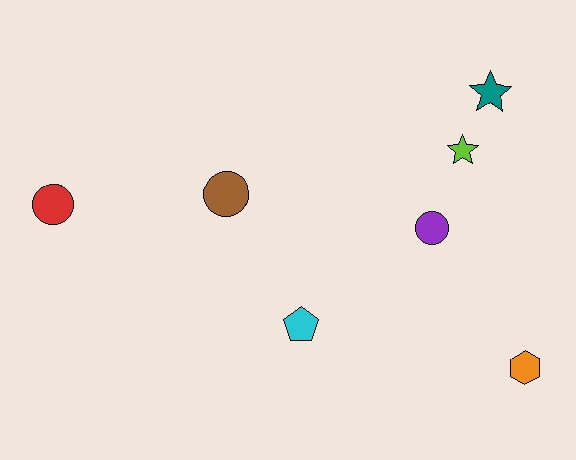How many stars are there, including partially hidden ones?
There are 2 stars.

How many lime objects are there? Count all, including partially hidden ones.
There is 1 lime object.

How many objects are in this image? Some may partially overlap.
There are 7 objects.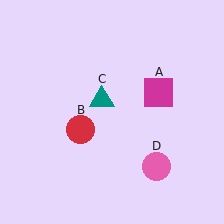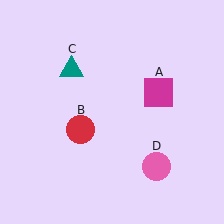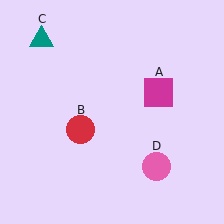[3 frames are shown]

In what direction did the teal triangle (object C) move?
The teal triangle (object C) moved up and to the left.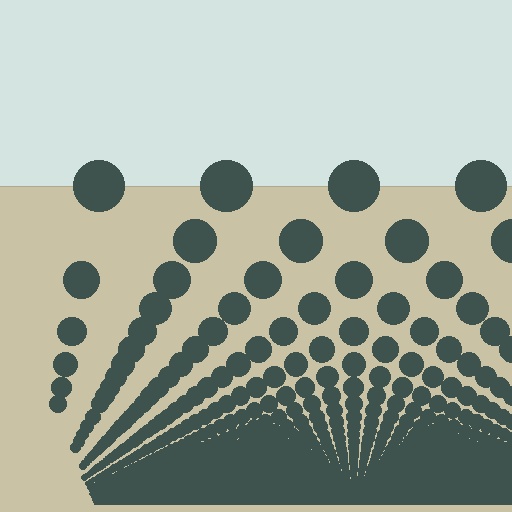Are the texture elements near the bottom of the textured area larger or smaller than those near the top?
Smaller. The gradient is inverted — elements near the bottom are smaller and denser.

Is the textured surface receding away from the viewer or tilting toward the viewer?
The surface appears to tilt toward the viewer. Texture elements get larger and sparser toward the top.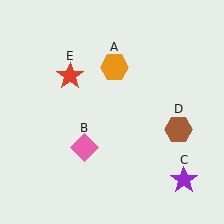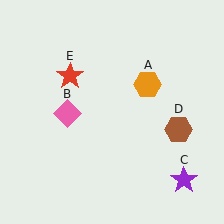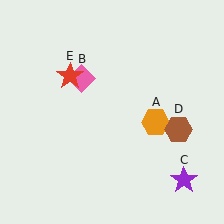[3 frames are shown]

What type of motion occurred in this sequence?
The orange hexagon (object A), pink diamond (object B) rotated clockwise around the center of the scene.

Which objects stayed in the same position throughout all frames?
Purple star (object C) and brown hexagon (object D) and red star (object E) remained stationary.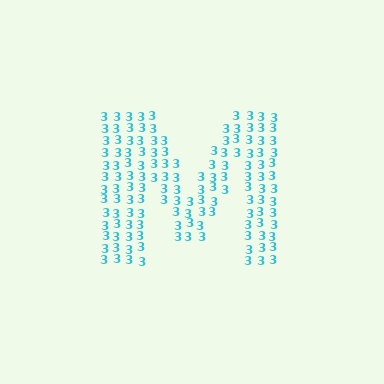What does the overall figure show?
The overall figure shows the letter M.